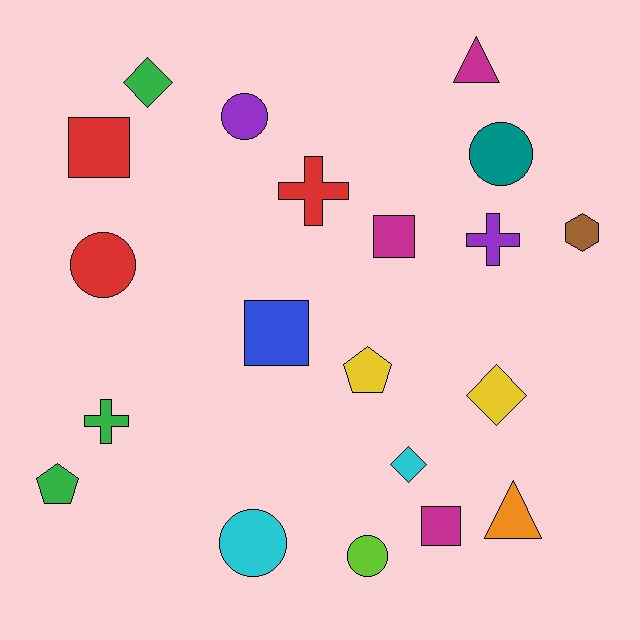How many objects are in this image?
There are 20 objects.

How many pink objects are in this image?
There are no pink objects.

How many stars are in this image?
There are no stars.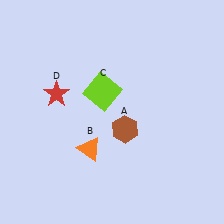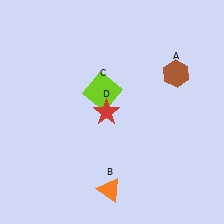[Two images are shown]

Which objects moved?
The objects that moved are: the brown hexagon (A), the orange triangle (B), the red star (D).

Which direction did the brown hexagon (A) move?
The brown hexagon (A) moved up.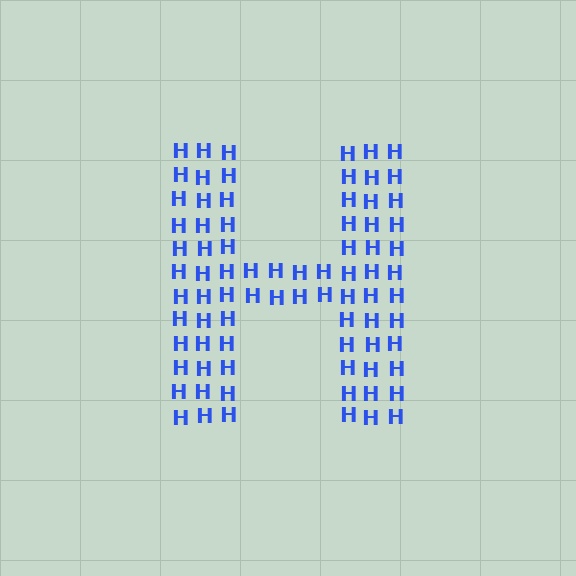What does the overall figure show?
The overall figure shows the letter H.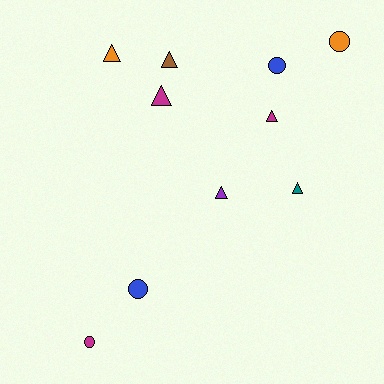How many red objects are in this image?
There are no red objects.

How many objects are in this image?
There are 10 objects.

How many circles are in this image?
There are 4 circles.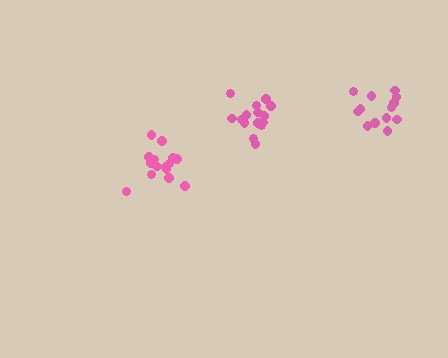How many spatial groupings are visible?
There are 3 spatial groupings.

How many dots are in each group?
Group 1: 13 dots, Group 2: 15 dots, Group 3: 15 dots (43 total).